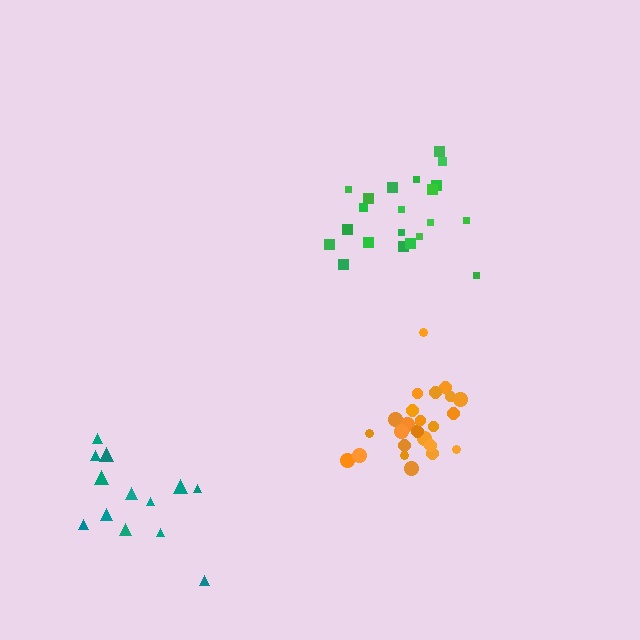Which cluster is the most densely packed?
Orange.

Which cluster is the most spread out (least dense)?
Teal.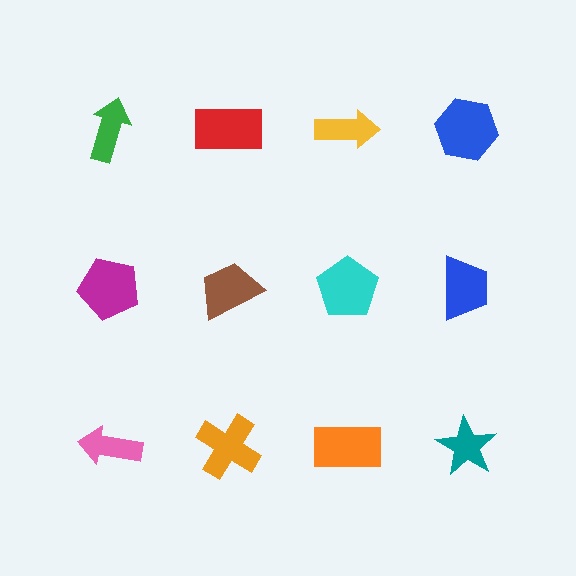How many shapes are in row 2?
4 shapes.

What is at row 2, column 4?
A blue trapezoid.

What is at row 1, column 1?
A green arrow.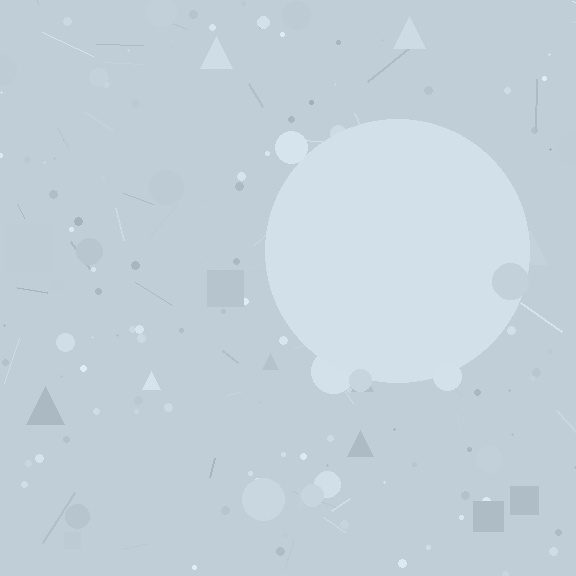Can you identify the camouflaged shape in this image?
The camouflaged shape is a circle.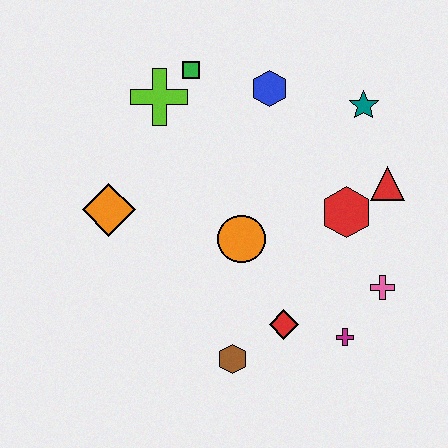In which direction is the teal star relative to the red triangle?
The teal star is above the red triangle.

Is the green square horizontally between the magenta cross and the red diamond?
No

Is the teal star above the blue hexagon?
No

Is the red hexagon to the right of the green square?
Yes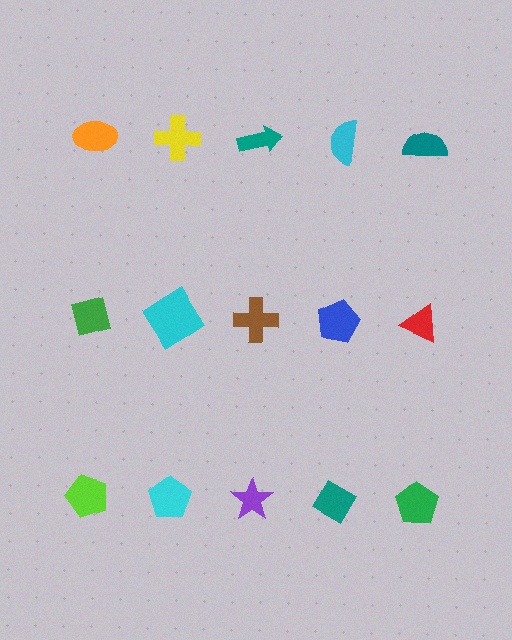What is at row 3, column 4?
A teal diamond.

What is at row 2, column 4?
A blue pentagon.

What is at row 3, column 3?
A purple star.